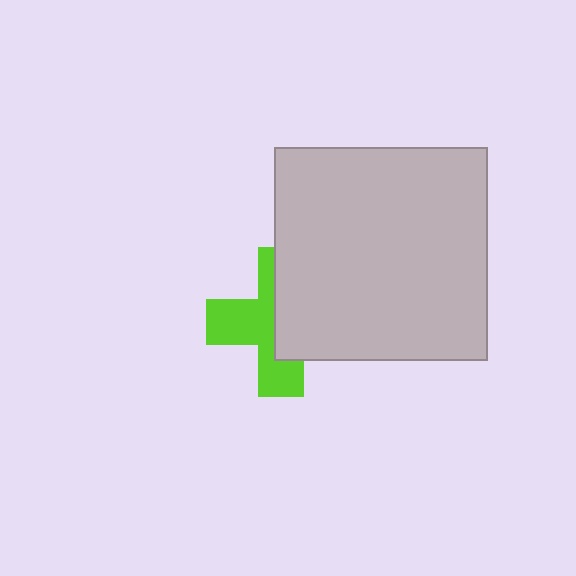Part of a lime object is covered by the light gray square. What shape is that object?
It is a cross.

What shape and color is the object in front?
The object in front is a light gray square.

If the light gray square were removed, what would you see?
You would see the complete lime cross.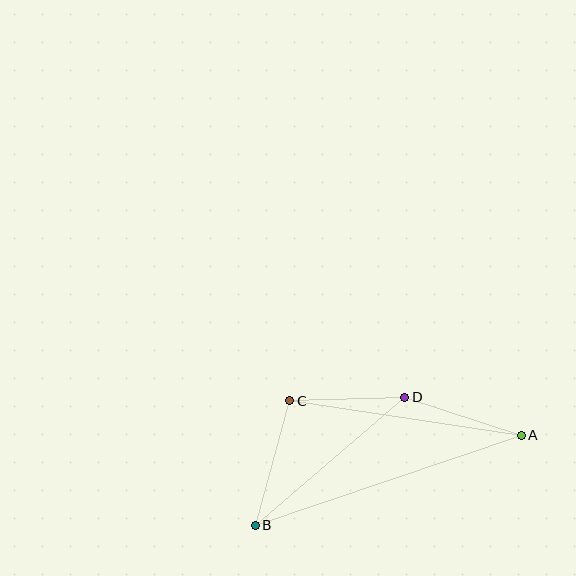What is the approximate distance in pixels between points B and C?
The distance between B and C is approximately 129 pixels.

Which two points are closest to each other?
Points C and D are closest to each other.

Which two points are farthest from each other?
Points A and B are farthest from each other.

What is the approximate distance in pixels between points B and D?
The distance between B and D is approximately 197 pixels.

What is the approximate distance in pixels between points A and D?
The distance between A and D is approximately 122 pixels.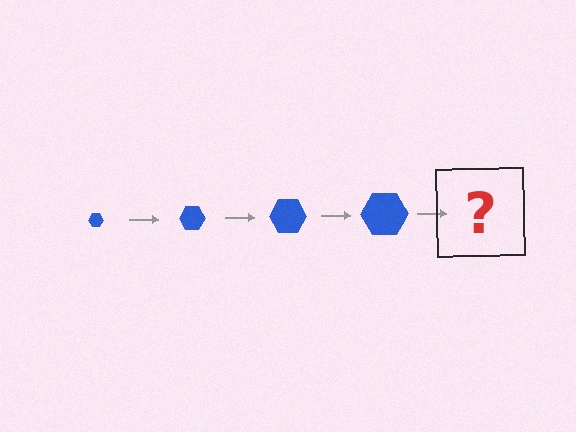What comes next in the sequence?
The next element should be a blue hexagon, larger than the previous one.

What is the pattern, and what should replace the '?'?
The pattern is that the hexagon gets progressively larger each step. The '?' should be a blue hexagon, larger than the previous one.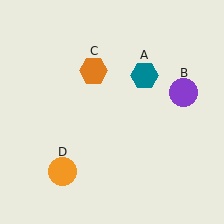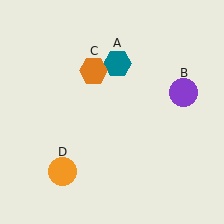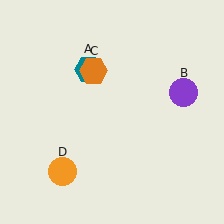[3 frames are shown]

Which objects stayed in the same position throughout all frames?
Purple circle (object B) and orange hexagon (object C) and orange circle (object D) remained stationary.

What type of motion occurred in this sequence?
The teal hexagon (object A) rotated counterclockwise around the center of the scene.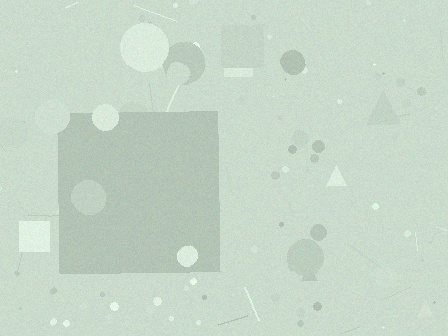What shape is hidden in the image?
A square is hidden in the image.